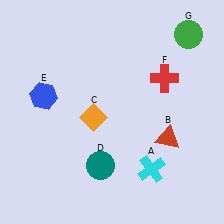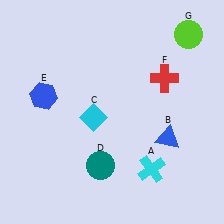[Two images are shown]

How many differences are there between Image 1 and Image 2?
There are 3 differences between the two images.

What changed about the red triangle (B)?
In Image 1, B is red. In Image 2, it changed to blue.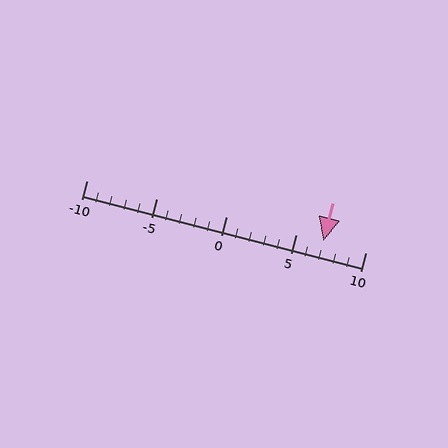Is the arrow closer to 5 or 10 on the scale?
The arrow is closer to 5.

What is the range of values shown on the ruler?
The ruler shows values from -10 to 10.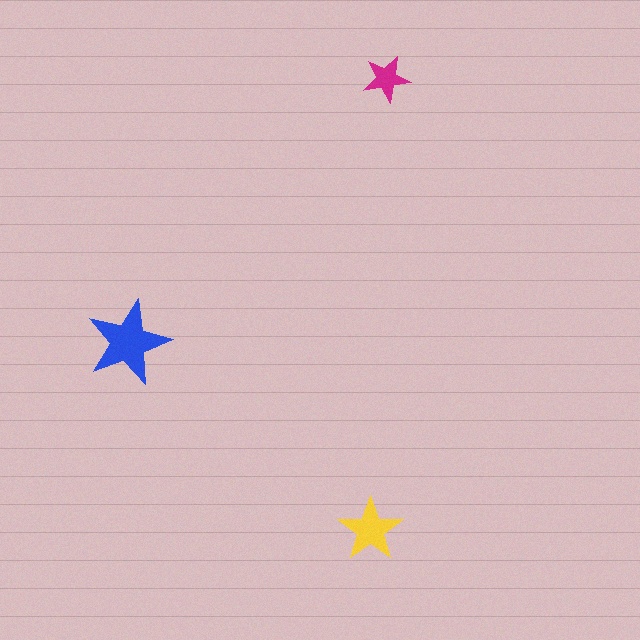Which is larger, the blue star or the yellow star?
The blue one.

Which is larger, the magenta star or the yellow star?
The yellow one.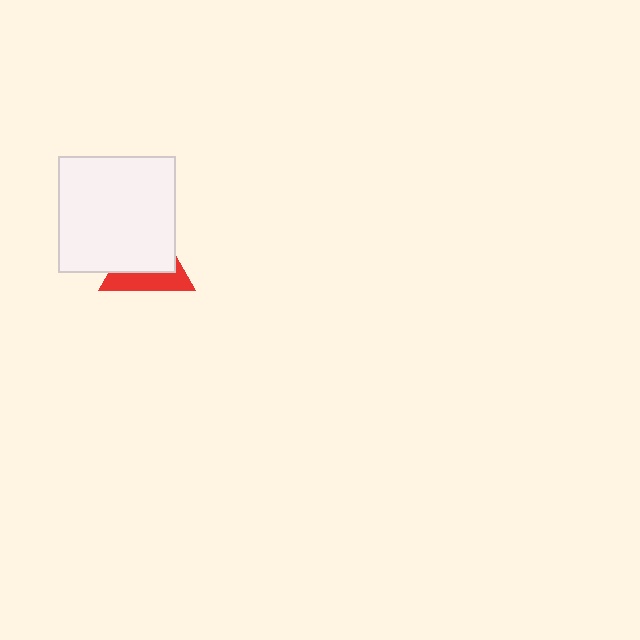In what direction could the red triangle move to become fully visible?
The red triangle could move toward the lower-right. That would shift it out from behind the white square entirely.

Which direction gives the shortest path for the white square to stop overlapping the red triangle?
Moving toward the upper-left gives the shortest separation.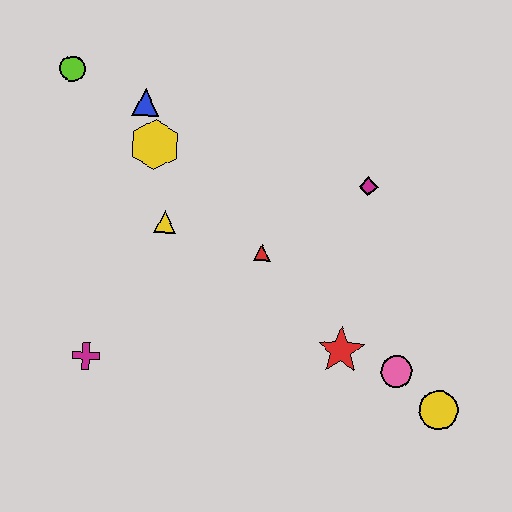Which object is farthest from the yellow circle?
The lime circle is farthest from the yellow circle.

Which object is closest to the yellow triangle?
The yellow hexagon is closest to the yellow triangle.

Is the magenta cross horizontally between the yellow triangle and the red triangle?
No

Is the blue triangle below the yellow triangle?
No